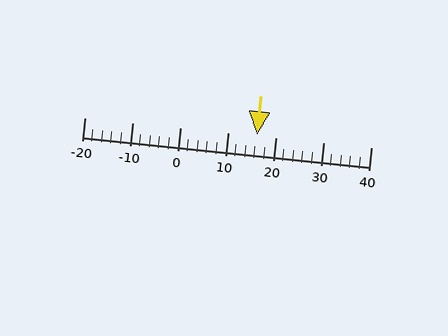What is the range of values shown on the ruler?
The ruler shows values from -20 to 40.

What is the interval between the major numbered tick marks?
The major tick marks are spaced 10 units apart.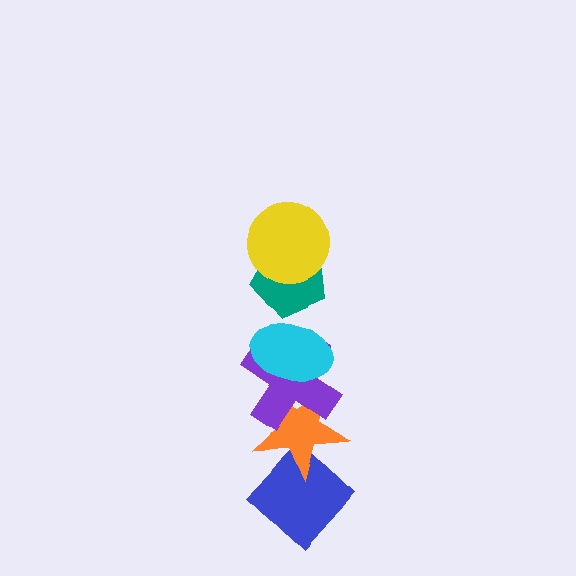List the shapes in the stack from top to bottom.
From top to bottom: the yellow circle, the teal pentagon, the cyan ellipse, the purple cross, the orange star, the blue diamond.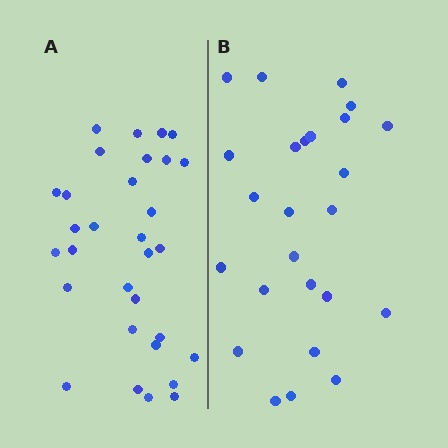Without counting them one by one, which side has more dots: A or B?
Region A (the left region) has more dots.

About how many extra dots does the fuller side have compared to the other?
Region A has about 6 more dots than region B.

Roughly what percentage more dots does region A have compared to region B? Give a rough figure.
About 25% more.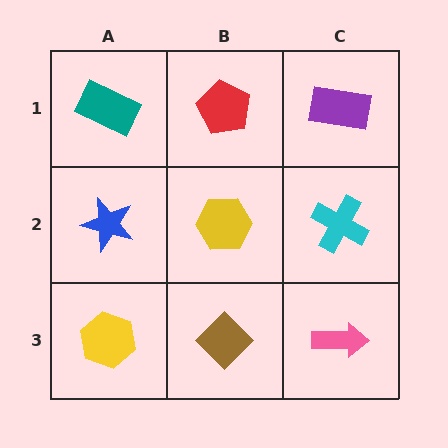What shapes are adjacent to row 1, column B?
A yellow hexagon (row 2, column B), a teal rectangle (row 1, column A), a purple rectangle (row 1, column C).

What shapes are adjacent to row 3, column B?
A yellow hexagon (row 2, column B), a yellow hexagon (row 3, column A), a pink arrow (row 3, column C).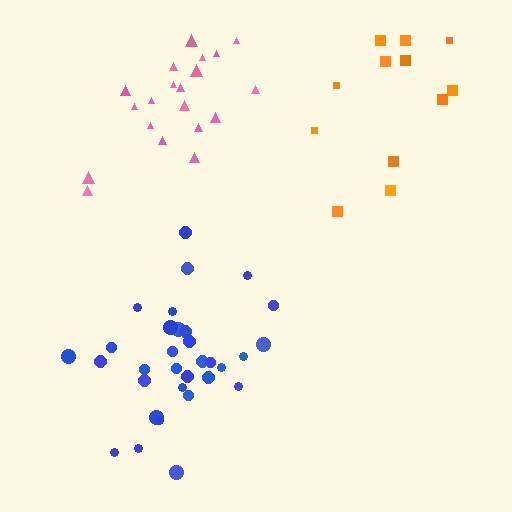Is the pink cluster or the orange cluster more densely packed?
Pink.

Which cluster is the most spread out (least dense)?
Orange.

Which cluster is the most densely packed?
Pink.